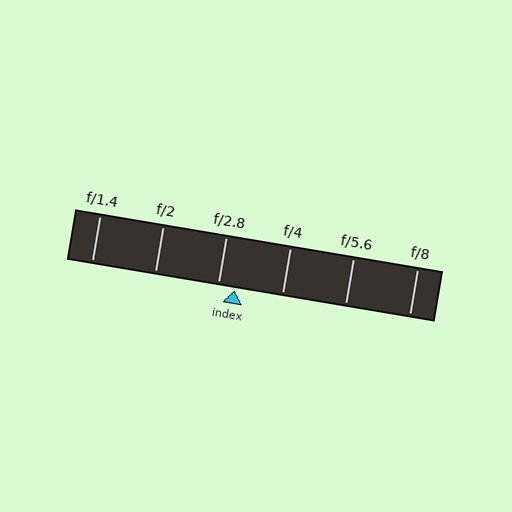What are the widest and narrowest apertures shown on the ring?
The widest aperture shown is f/1.4 and the narrowest is f/8.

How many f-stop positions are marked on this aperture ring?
There are 6 f-stop positions marked.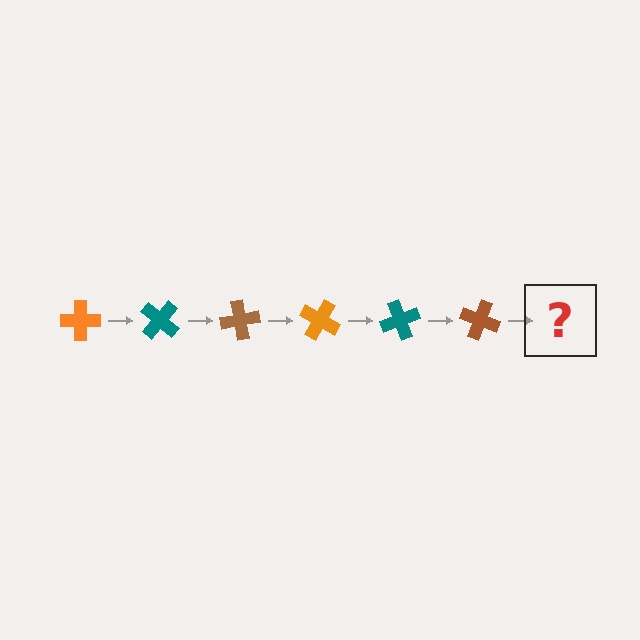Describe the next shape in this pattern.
It should be an orange cross, rotated 240 degrees from the start.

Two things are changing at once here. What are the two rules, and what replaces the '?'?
The two rules are that it rotates 40 degrees each step and the color cycles through orange, teal, and brown. The '?' should be an orange cross, rotated 240 degrees from the start.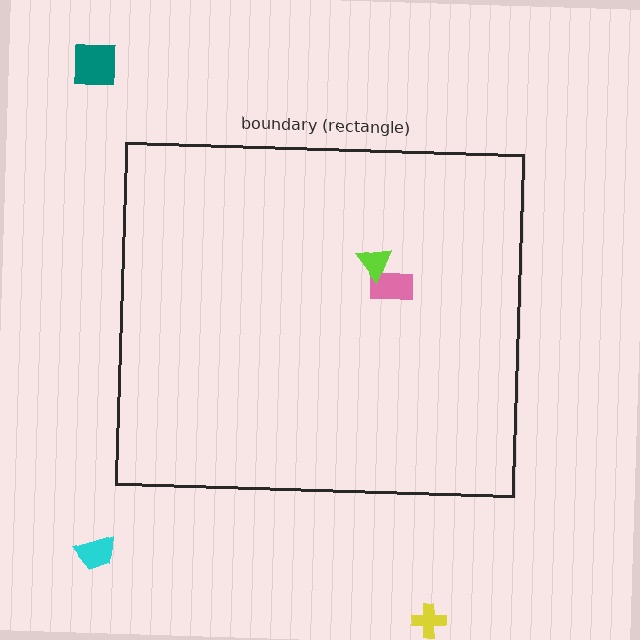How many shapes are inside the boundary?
2 inside, 3 outside.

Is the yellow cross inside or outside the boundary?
Outside.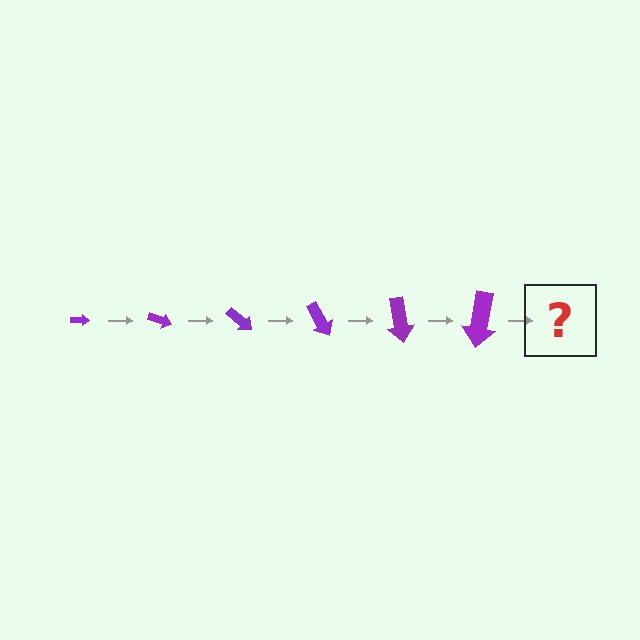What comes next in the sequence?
The next element should be an arrow, larger than the previous one and rotated 120 degrees from the start.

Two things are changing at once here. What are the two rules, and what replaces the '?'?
The two rules are that the arrow grows larger each step and it rotates 20 degrees each step. The '?' should be an arrow, larger than the previous one and rotated 120 degrees from the start.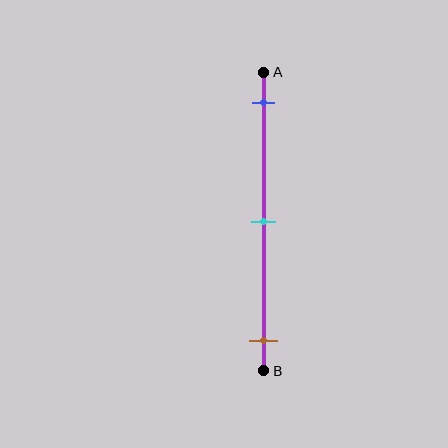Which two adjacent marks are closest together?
The blue and cyan marks are the closest adjacent pair.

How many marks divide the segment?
There are 3 marks dividing the segment.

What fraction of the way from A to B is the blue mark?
The blue mark is approximately 10% (0.1) of the way from A to B.